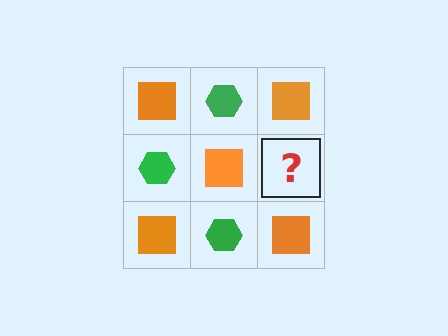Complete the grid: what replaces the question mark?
The question mark should be replaced with a green hexagon.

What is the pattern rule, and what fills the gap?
The rule is that it alternates orange square and green hexagon in a checkerboard pattern. The gap should be filled with a green hexagon.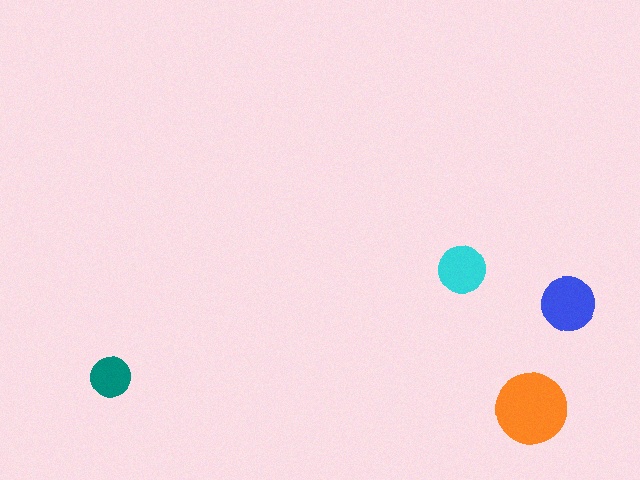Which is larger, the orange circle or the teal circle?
The orange one.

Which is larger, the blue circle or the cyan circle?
The blue one.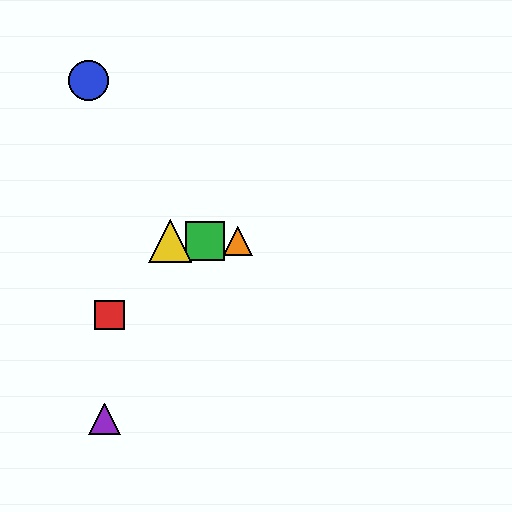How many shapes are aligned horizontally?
3 shapes (the green square, the yellow triangle, the orange triangle) are aligned horizontally.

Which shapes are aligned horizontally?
The green square, the yellow triangle, the orange triangle are aligned horizontally.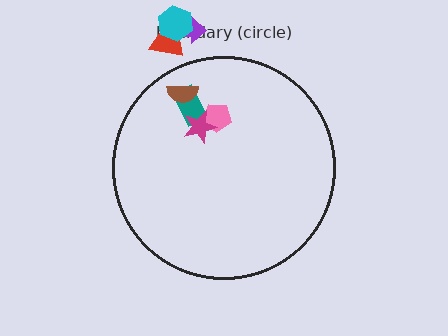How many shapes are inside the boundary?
4 inside, 3 outside.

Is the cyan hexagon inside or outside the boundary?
Outside.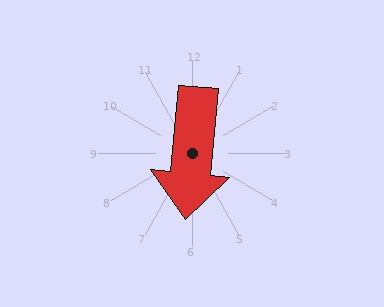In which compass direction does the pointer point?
South.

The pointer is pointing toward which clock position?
Roughly 6 o'clock.